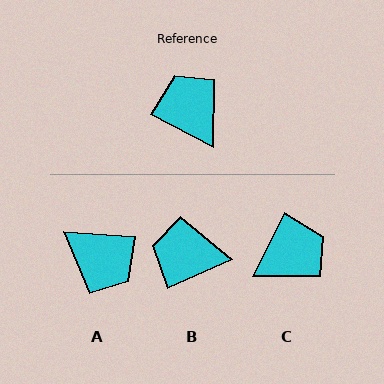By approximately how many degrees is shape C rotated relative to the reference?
Approximately 89 degrees clockwise.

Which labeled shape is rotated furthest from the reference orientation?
A, about 156 degrees away.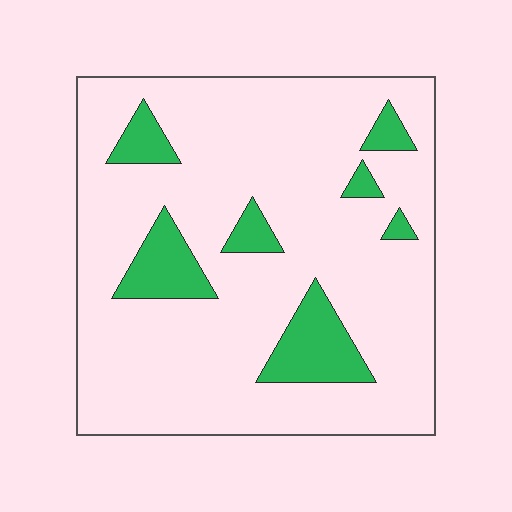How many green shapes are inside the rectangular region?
7.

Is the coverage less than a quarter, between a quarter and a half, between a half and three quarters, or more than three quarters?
Less than a quarter.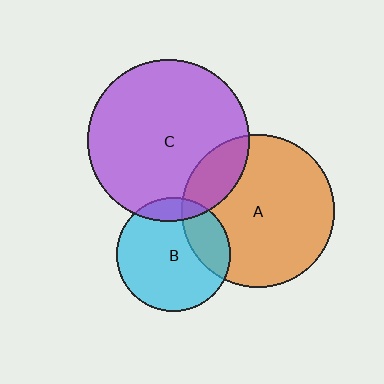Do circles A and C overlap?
Yes.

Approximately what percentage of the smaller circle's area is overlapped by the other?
Approximately 20%.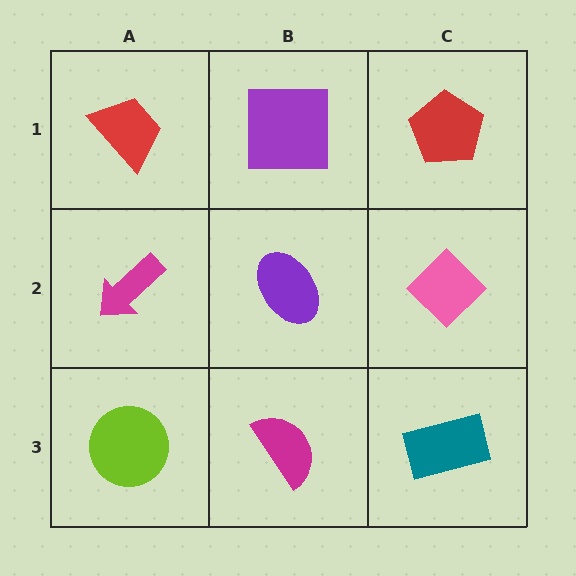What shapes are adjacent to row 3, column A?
A magenta arrow (row 2, column A), a magenta semicircle (row 3, column B).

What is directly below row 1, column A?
A magenta arrow.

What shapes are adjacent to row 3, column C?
A pink diamond (row 2, column C), a magenta semicircle (row 3, column B).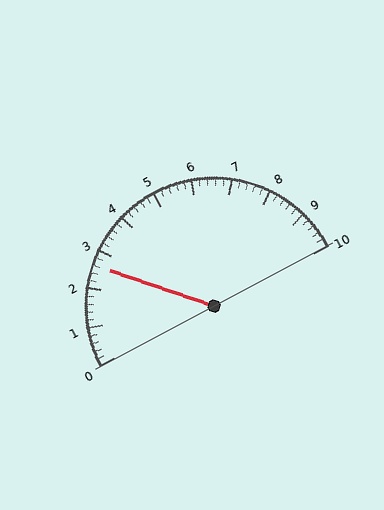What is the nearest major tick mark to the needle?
The nearest major tick mark is 3.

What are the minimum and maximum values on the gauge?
The gauge ranges from 0 to 10.